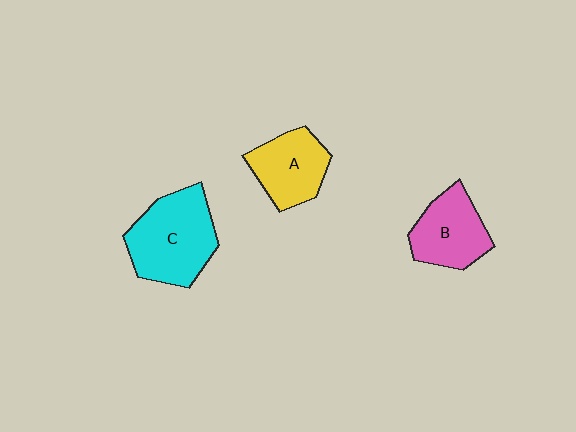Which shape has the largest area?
Shape C (cyan).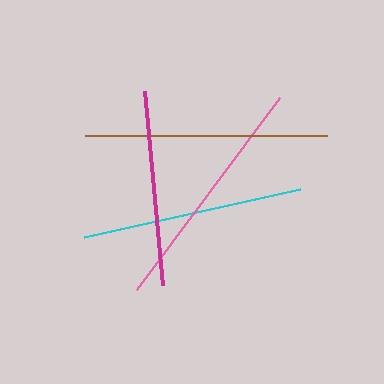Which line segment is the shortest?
The magenta line is the shortest at approximately 195 pixels.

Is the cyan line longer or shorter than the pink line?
The pink line is longer than the cyan line.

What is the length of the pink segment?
The pink segment is approximately 239 pixels long.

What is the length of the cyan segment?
The cyan segment is approximately 221 pixels long.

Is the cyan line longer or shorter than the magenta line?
The cyan line is longer than the magenta line.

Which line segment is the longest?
The brown line is the longest at approximately 243 pixels.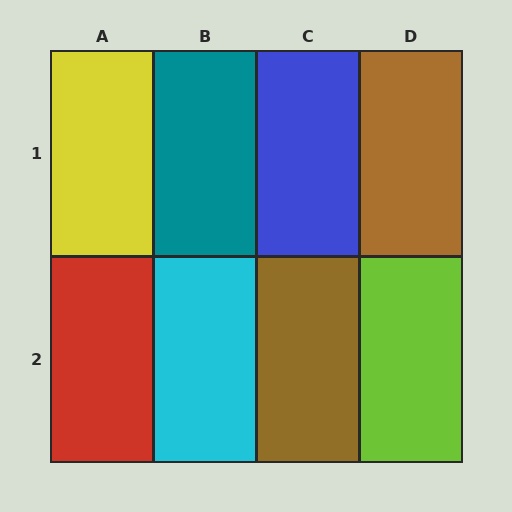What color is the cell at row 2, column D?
Lime.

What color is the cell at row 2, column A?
Red.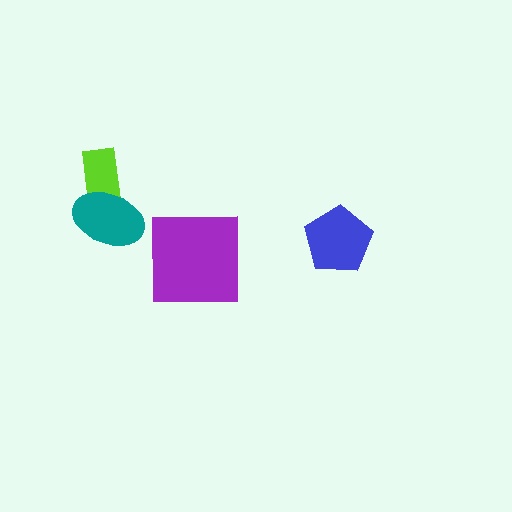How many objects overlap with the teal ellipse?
1 object overlaps with the teal ellipse.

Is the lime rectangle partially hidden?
Yes, it is partially covered by another shape.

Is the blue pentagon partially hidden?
No, no other shape covers it.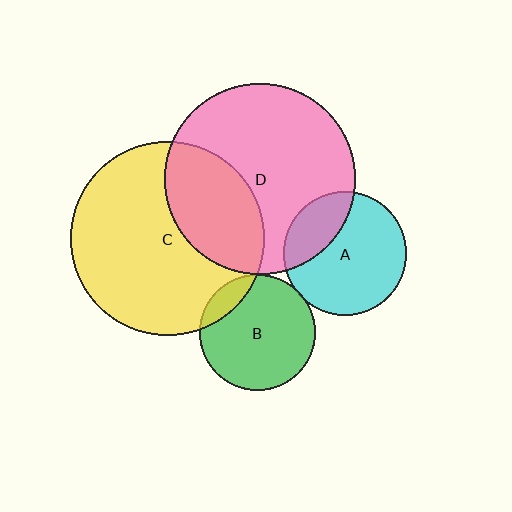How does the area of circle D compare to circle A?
Approximately 2.4 times.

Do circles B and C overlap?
Yes.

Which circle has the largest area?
Circle C (yellow).